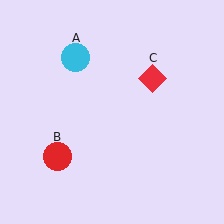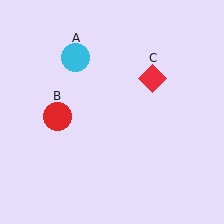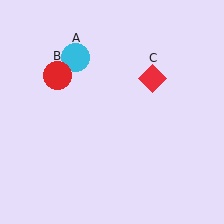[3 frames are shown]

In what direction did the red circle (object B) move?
The red circle (object B) moved up.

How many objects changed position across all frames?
1 object changed position: red circle (object B).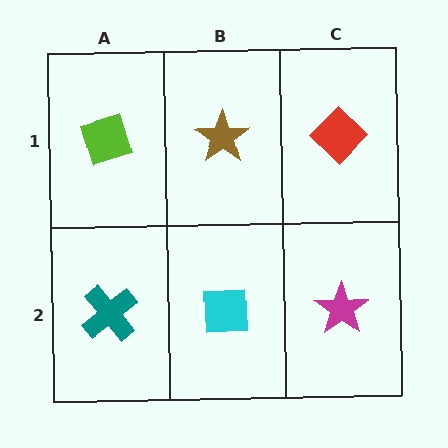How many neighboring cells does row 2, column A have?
2.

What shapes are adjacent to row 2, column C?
A red diamond (row 1, column C), a cyan square (row 2, column B).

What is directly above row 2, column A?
A lime diamond.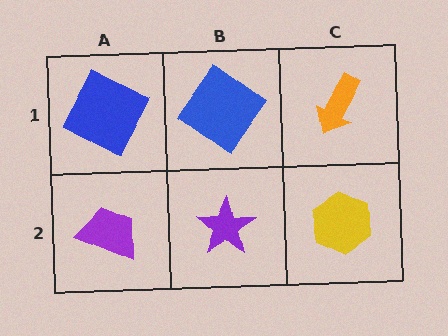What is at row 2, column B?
A purple star.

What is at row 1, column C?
An orange arrow.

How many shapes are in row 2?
3 shapes.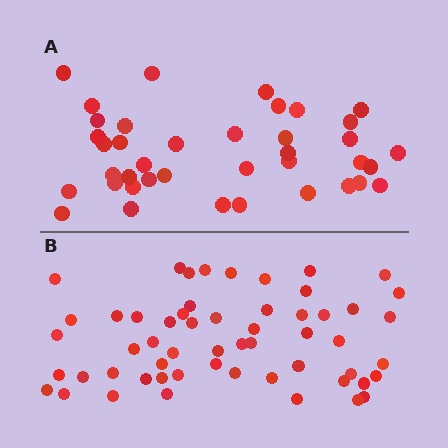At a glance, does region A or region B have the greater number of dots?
Region B (the bottom region) has more dots.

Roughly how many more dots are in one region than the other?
Region B has approximately 15 more dots than region A.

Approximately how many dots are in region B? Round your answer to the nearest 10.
About 60 dots. (The exact count is 56, which rounds to 60.)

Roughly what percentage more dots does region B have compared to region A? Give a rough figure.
About 45% more.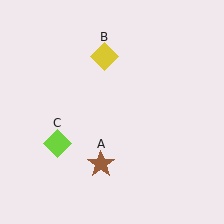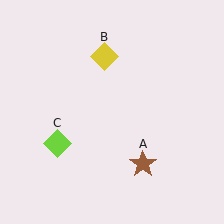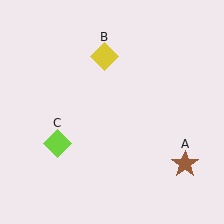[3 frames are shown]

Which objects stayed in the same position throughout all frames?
Yellow diamond (object B) and lime diamond (object C) remained stationary.